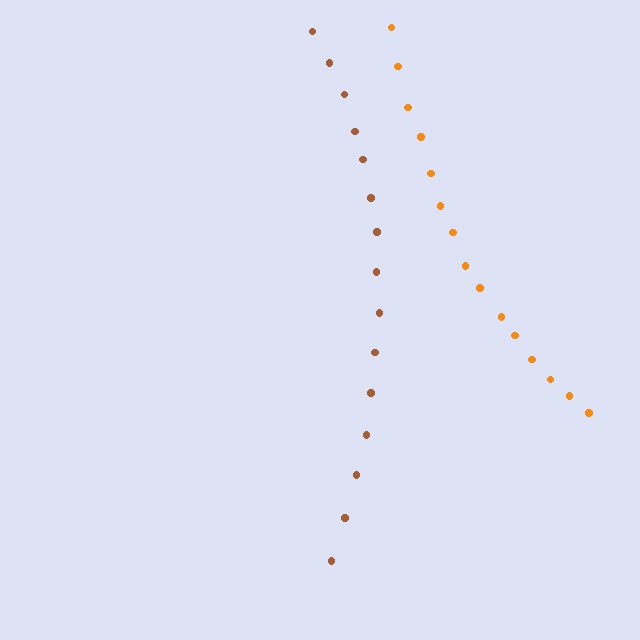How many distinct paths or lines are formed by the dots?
There are 2 distinct paths.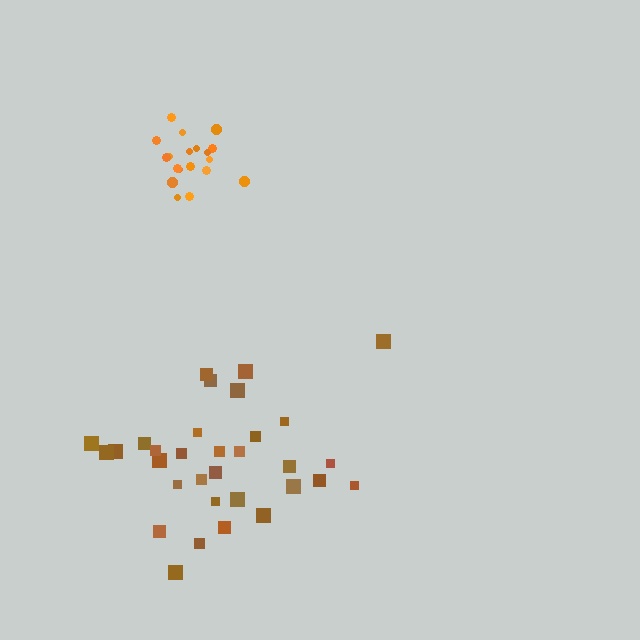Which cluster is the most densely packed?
Orange.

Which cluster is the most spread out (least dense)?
Brown.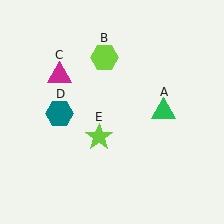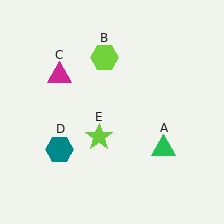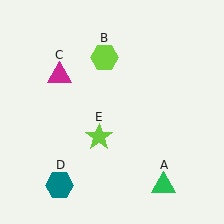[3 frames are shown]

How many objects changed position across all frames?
2 objects changed position: green triangle (object A), teal hexagon (object D).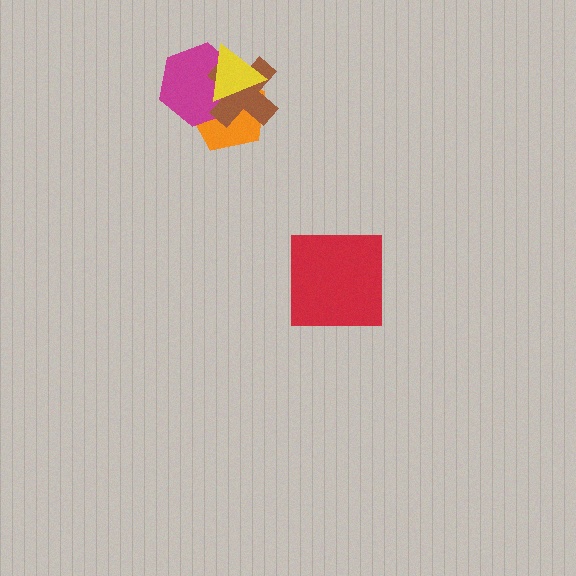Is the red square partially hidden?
No, no other shape covers it.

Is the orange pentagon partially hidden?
Yes, it is partially covered by another shape.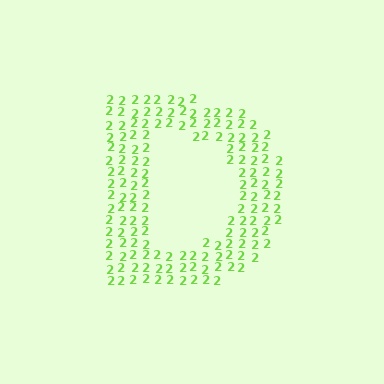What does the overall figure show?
The overall figure shows the letter D.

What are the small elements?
The small elements are digit 2's.